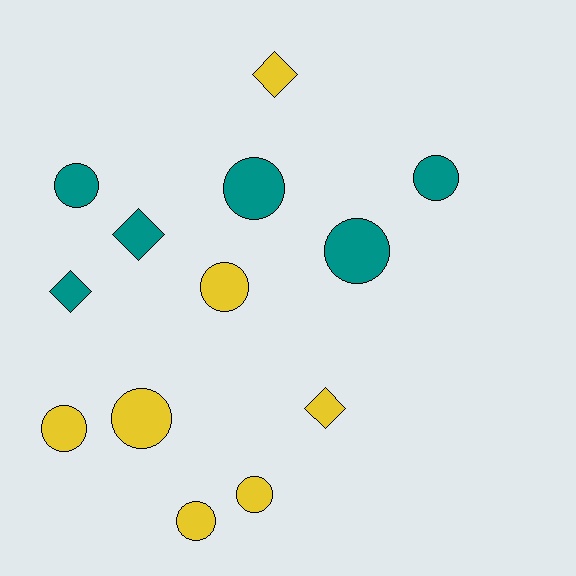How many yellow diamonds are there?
There are 2 yellow diamonds.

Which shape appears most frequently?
Circle, with 9 objects.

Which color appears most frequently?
Yellow, with 7 objects.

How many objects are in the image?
There are 13 objects.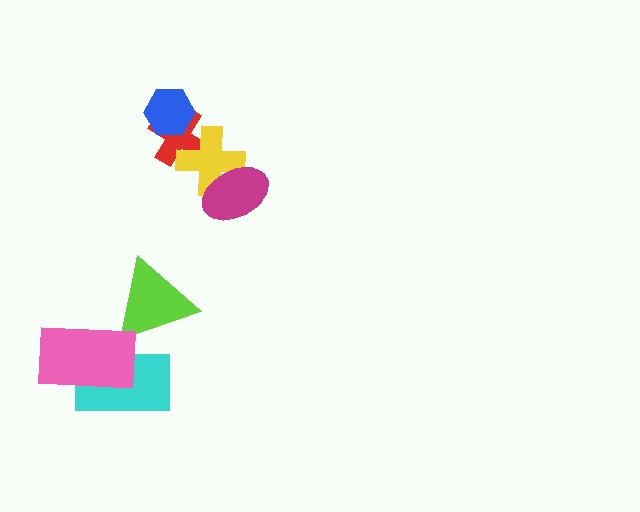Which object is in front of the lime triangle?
The cyan rectangle is in front of the lime triangle.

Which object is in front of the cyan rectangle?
The pink rectangle is in front of the cyan rectangle.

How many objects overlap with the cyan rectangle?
2 objects overlap with the cyan rectangle.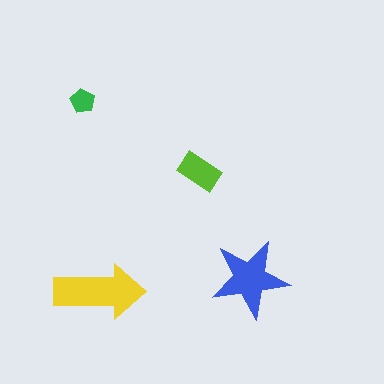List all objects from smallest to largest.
The green pentagon, the lime rectangle, the blue star, the yellow arrow.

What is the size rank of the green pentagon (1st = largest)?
4th.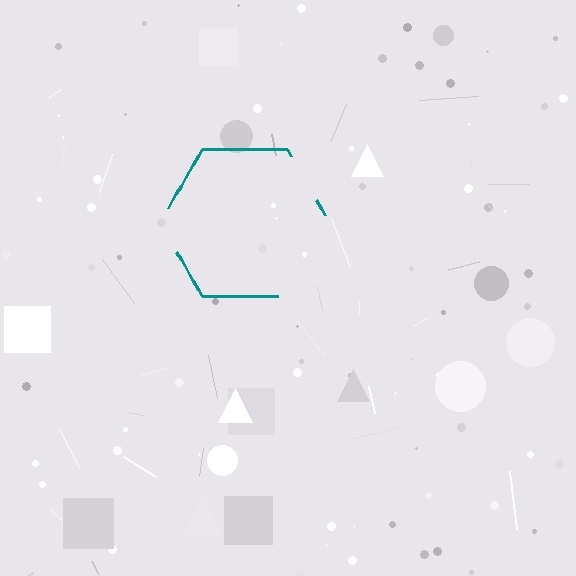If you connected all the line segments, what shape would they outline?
They would outline a hexagon.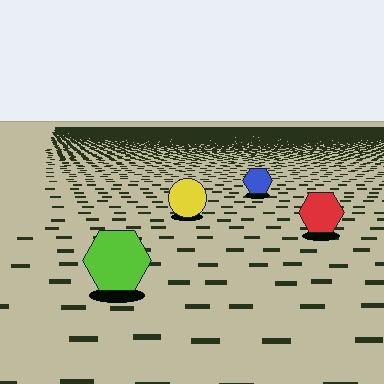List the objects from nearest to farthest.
From nearest to farthest: the lime hexagon, the red hexagon, the yellow circle, the blue hexagon.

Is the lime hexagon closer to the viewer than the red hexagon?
Yes. The lime hexagon is closer — you can tell from the texture gradient: the ground texture is coarser near it.